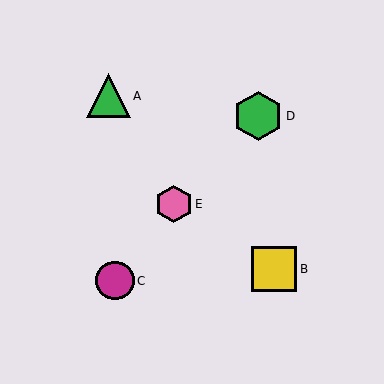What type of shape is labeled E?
Shape E is a pink hexagon.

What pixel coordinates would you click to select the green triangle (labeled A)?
Click at (109, 96) to select the green triangle A.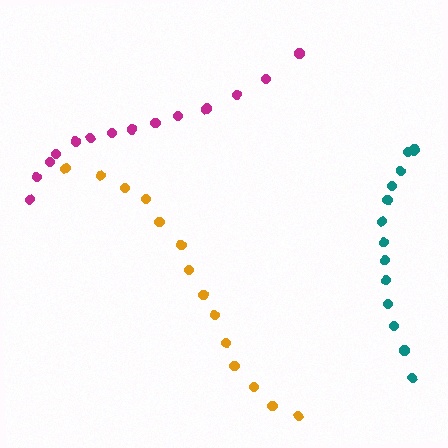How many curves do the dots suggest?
There are 3 distinct paths.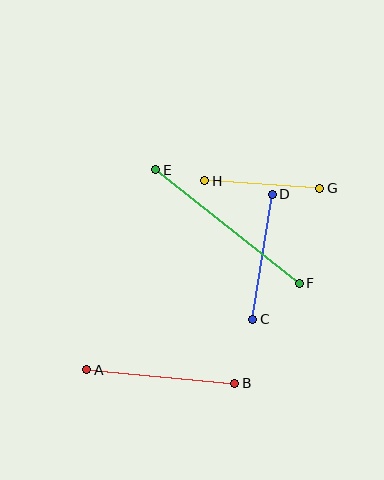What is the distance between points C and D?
The distance is approximately 126 pixels.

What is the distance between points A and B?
The distance is approximately 148 pixels.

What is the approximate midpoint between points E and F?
The midpoint is at approximately (228, 227) pixels.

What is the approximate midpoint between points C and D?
The midpoint is at approximately (263, 257) pixels.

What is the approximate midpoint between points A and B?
The midpoint is at approximately (161, 377) pixels.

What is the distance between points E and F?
The distance is approximately 183 pixels.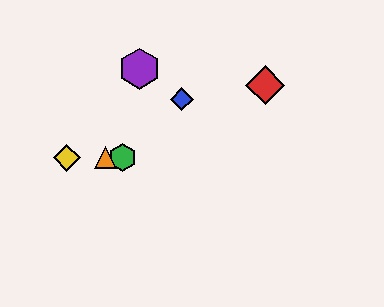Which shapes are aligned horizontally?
The green hexagon, the yellow diamond, the orange triangle are aligned horizontally.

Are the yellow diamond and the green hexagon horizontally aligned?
Yes, both are at y≈158.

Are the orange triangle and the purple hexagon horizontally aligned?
No, the orange triangle is at y≈158 and the purple hexagon is at y≈69.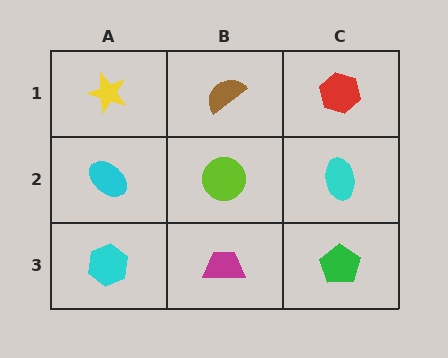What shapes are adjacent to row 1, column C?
A cyan ellipse (row 2, column C), a brown semicircle (row 1, column B).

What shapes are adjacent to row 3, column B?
A lime circle (row 2, column B), a cyan hexagon (row 3, column A), a green pentagon (row 3, column C).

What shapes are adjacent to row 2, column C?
A red hexagon (row 1, column C), a green pentagon (row 3, column C), a lime circle (row 2, column B).